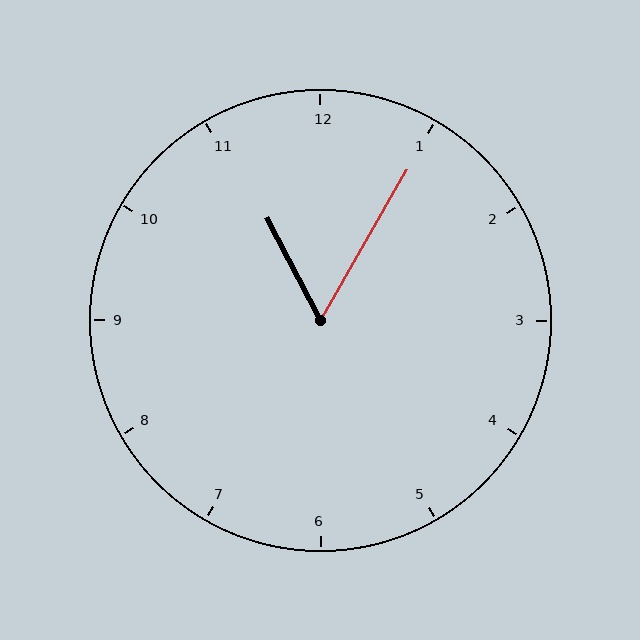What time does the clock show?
11:05.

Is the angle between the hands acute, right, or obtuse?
It is acute.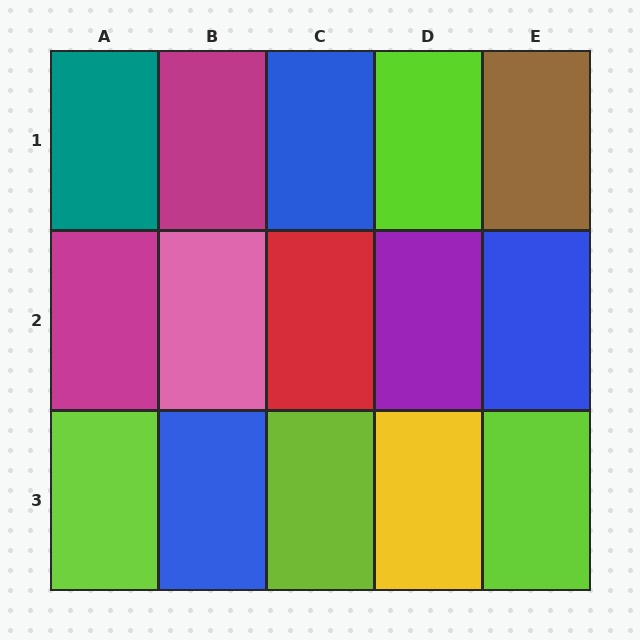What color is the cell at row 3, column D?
Yellow.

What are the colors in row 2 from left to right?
Magenta, pink, red, purple, blue.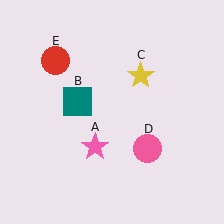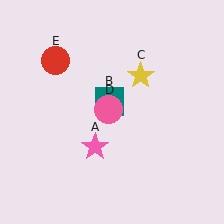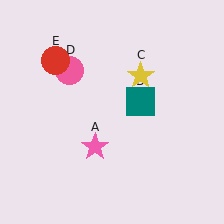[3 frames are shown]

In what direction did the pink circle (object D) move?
The pink circle (object D) moved up and to the left.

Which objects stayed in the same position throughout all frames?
Pink star (object A) and yellow star (object C) and red circle (object E) remained stationary.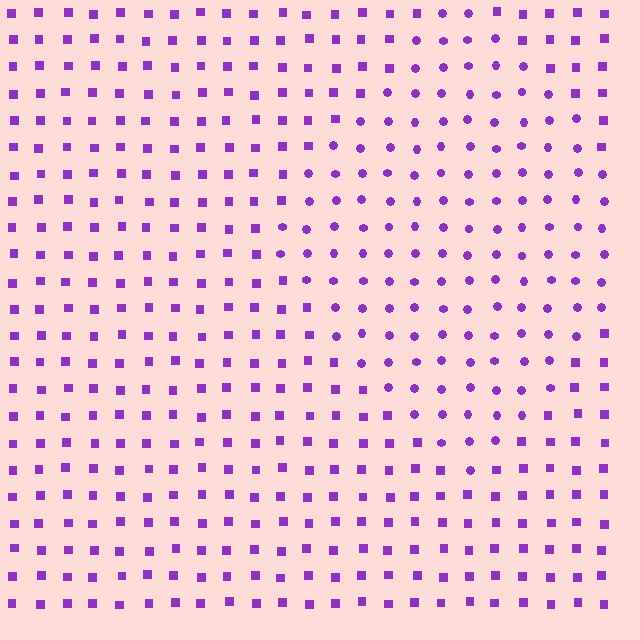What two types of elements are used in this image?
The image uses circles inside the diamond region and squares outside it.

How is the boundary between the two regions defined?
The boundary is defined by a change in element shape: circles inside vs. squares outside. All elements share the same color and spacing.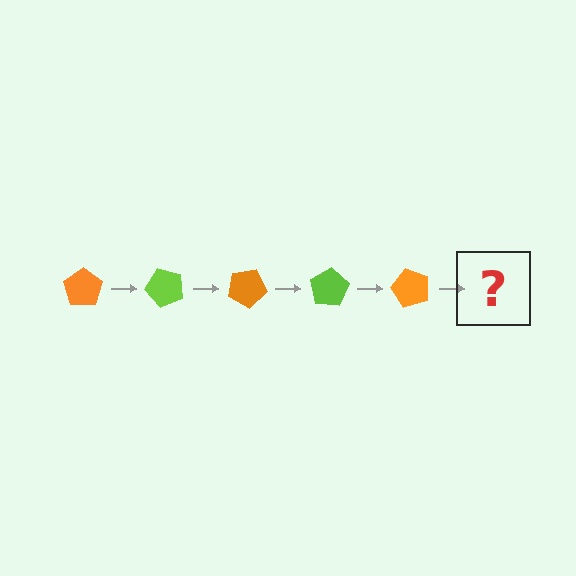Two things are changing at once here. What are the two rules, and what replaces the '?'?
The two rules are that it rotates 50 degrees each step and the color cycles through orange and lime. The '?' should be a lime pentagon, rotated 250 degrees from the start.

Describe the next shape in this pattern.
It should be a lime pentagon, rotated 250 degrees from the start.